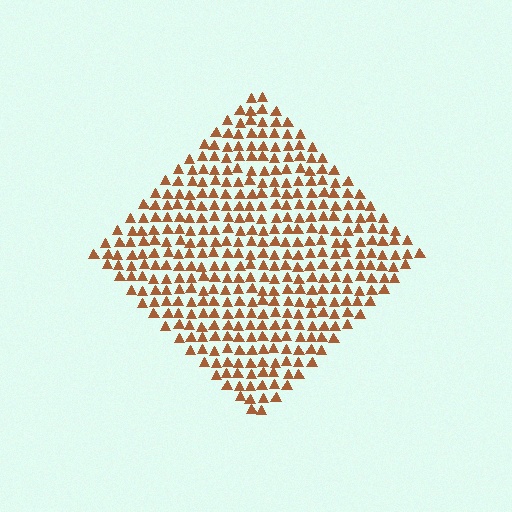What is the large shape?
The large shape is a diamond.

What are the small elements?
The small elements are triangles.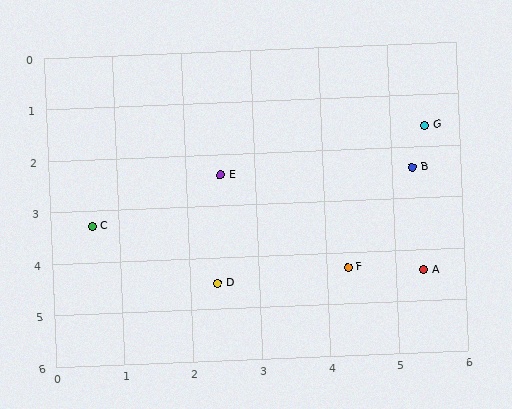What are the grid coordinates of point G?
Point G is at approximately (5.5, 1.6).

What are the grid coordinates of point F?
Point F is at approximately (4.3, 4.3).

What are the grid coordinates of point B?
Point B is at approximately (5.3, 2.4).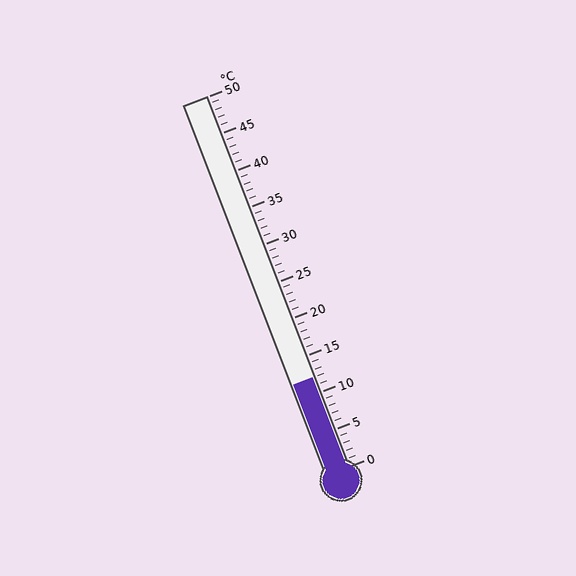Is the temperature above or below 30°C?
The temperature is below 30°C.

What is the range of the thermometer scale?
The thermometer scale ranges from 0°C to 50°C.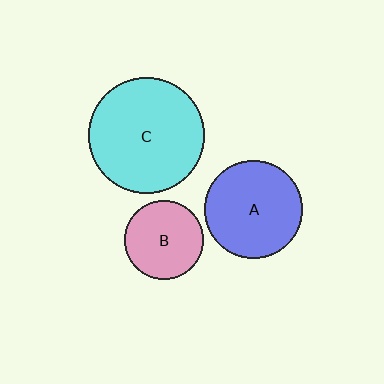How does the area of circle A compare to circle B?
Approximately 1.6 times.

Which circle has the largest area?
Circle C (cyan).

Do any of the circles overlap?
No, none of the circles overlap.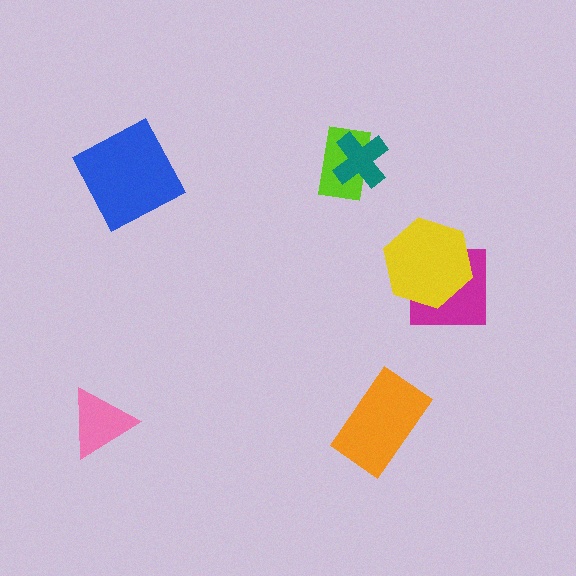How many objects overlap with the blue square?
0 objects overlap with the blue square.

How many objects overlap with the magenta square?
1 object overlaps with the magenta square.